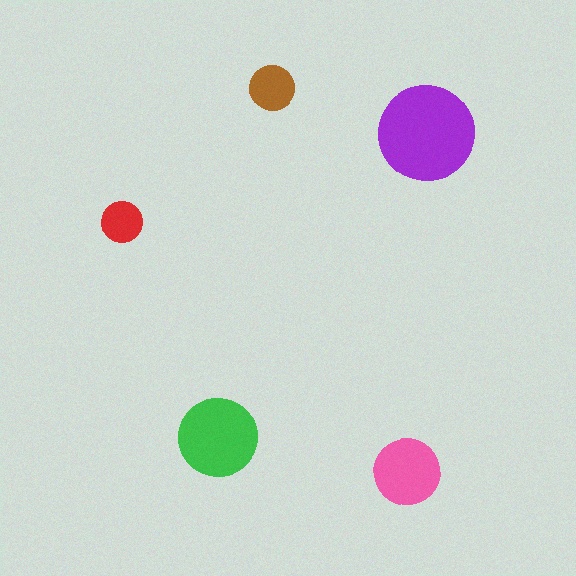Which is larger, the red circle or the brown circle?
The brown one.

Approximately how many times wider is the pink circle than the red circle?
About 1.5 times wider.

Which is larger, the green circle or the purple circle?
The purple one.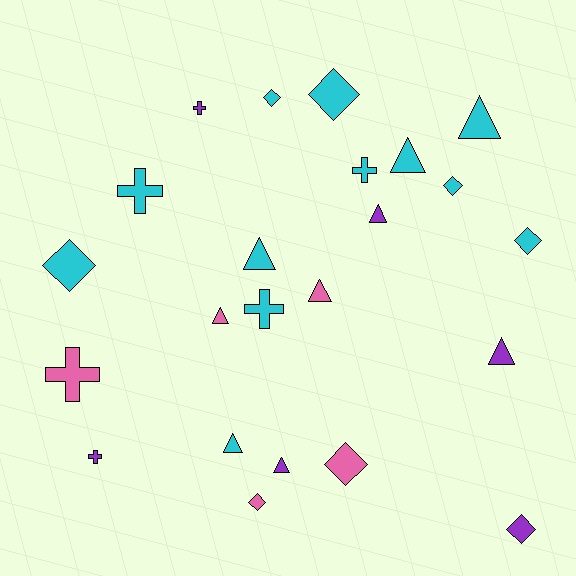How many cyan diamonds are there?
There are 5 cyan diamonds.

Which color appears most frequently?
Cyan, with 12 objects.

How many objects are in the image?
There are 23 objects.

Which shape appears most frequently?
Triangle, with 9 objects.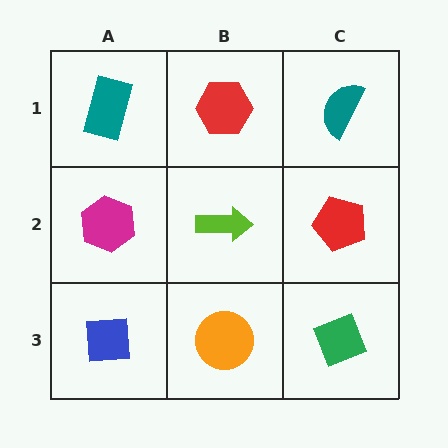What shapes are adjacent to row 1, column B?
A lime arrow (row 2, column B), a teal rectangle (row 1, column A), a teal semicircle (row 1, column C).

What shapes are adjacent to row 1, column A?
A magenta hexagon (row 2, column A), a red hexagon (row 1, column B).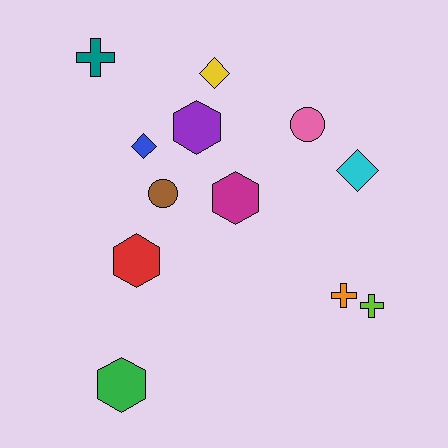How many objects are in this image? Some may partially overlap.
There are 12 objects.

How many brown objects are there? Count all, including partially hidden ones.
There is 1 brown object.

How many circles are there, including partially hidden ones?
There are 2 circles.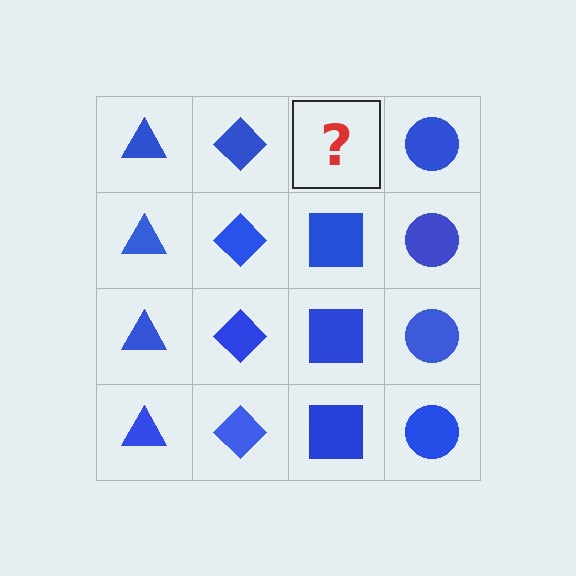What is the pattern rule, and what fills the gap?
The rule is that each column has a consistent shape. The gap should be filled with a blue square.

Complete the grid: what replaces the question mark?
The question mark should be replaced with a blue square.